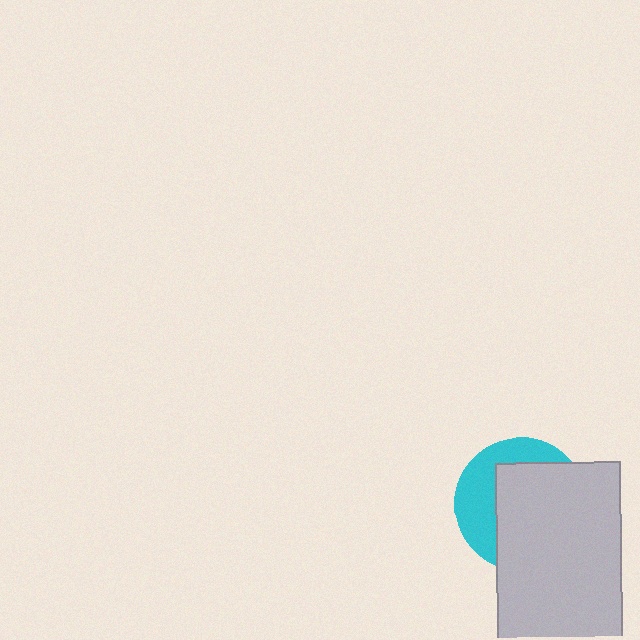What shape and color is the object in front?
The object in front is a light gray rectangle.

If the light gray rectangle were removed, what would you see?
You would see the complete cyan circle.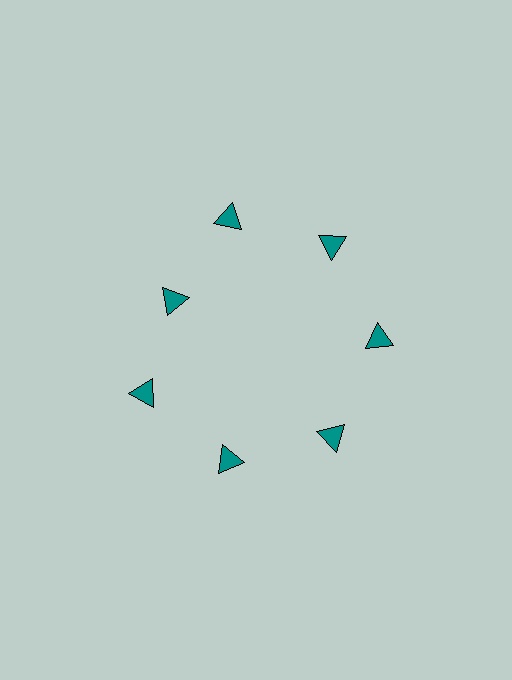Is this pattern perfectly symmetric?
No. The 7 teal triangles are arranged in a ring, but one element near the 10 o'clock position is pulled inward toward the center, breaking the 7-fold rotational symmetry.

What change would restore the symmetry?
The symmetry would be restored by moving it outward, back onto the ring so that all 7 triangles sit at equal angles and equal distance from the center.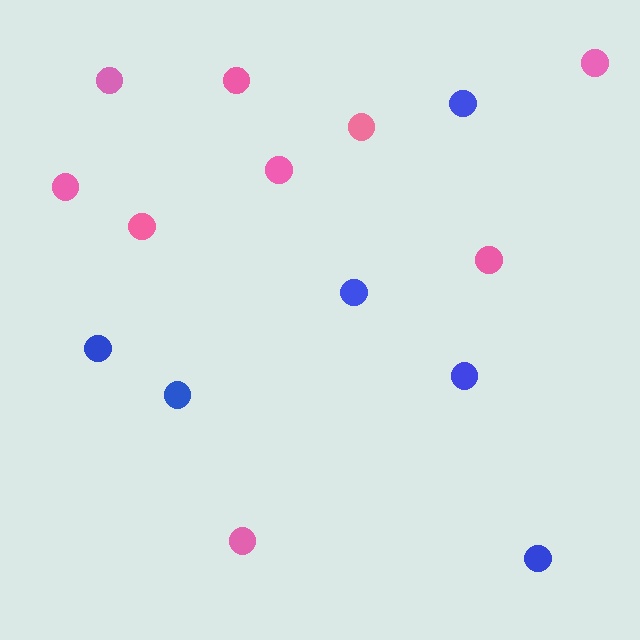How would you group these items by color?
There are 2 groups: one group of pink circles (9) and one group of blue circles (6).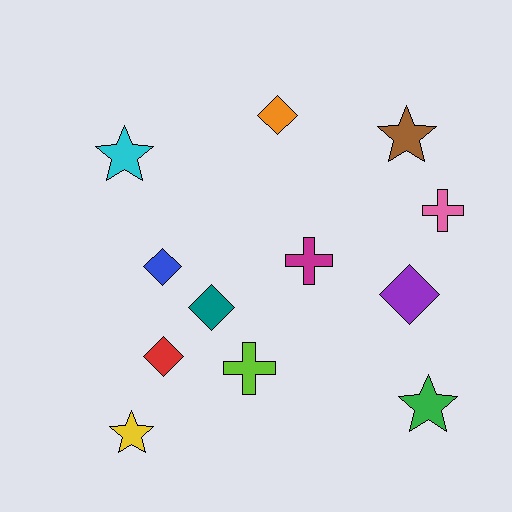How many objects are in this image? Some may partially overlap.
There are 12 objects.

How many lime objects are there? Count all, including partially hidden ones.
There is 1 lime object.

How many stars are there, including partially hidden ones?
There are 4 stars.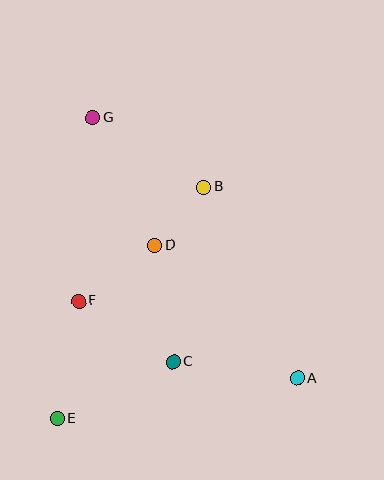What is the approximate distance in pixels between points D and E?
The distance between D and E is approximately 199 pixels.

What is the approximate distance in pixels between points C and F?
The distance between C and F is approximately 112 pixels.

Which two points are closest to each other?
Points B and D are closest to each other.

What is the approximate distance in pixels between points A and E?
The distance between A and E is approximately 243 pixels.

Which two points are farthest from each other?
Points A and G are farthest from each other.